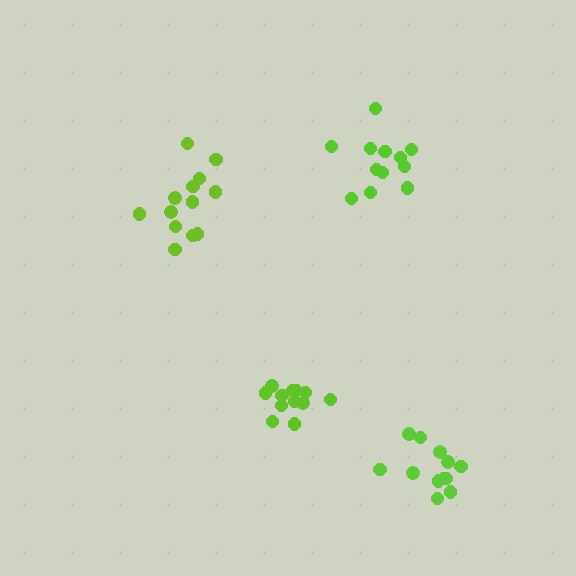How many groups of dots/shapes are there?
There are 4 groups.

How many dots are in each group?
Group 1: 13 dots, Group 2: 12 dots, Group 3: 12 dots, Group 4: 12 dots (49 total).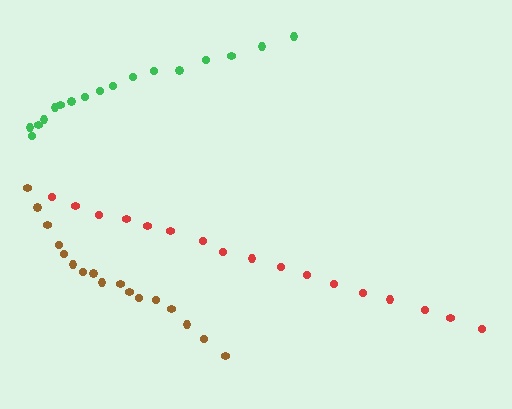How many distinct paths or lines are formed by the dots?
There are 3 distinct paths.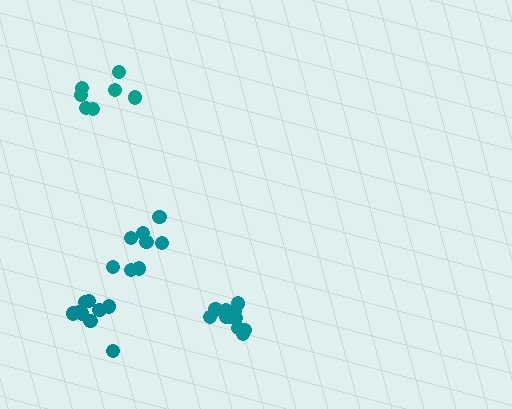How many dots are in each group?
Group 1: 9 dots, Group 2: 11 dots, Group 3: 7 dots, Group 4: 8 dots (35 total).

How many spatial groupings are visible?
There are 4 spatial groupings.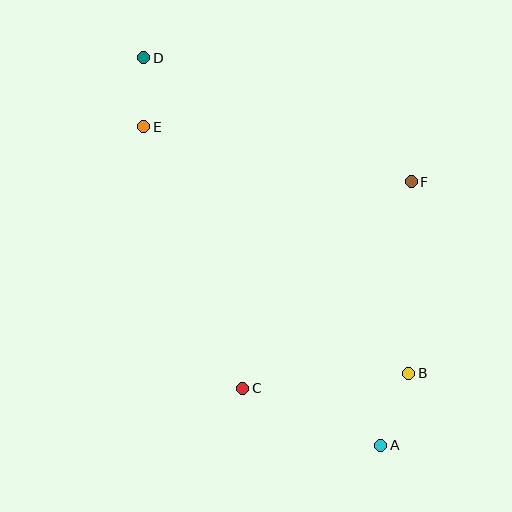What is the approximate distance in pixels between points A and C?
The distance between A and C is approximately 149 pixels.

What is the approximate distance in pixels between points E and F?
The distance between E and F is approximately 273 pixels.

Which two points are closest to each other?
Points D and E are closest to each other.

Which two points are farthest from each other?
Points A and D are farthest from each other.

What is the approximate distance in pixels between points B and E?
The distance between B and E is approximately 362 pixels.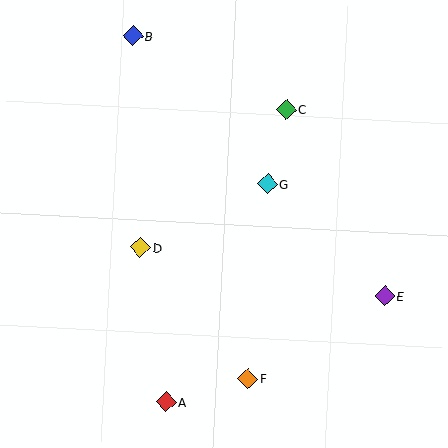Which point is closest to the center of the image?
Point G at (267, 184) is closest to the center.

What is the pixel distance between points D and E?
The distance between D and E is 249 pixels.